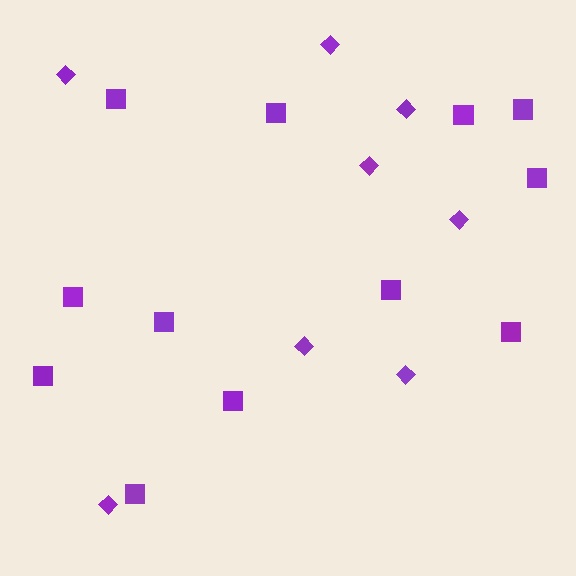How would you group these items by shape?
There are 2 groups: one group of squares (12) and one group of diamonds (8).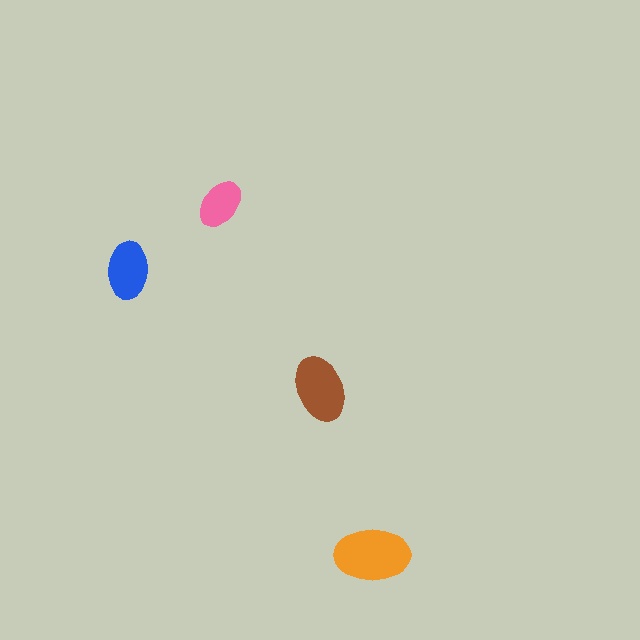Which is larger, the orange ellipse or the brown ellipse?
The orange one.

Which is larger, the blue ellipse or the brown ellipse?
The brown one.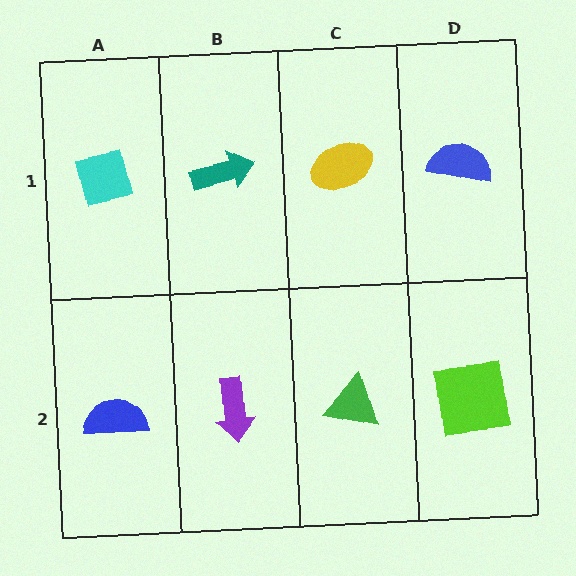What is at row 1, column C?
A yellow ellipse.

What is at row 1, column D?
A blue semicircle.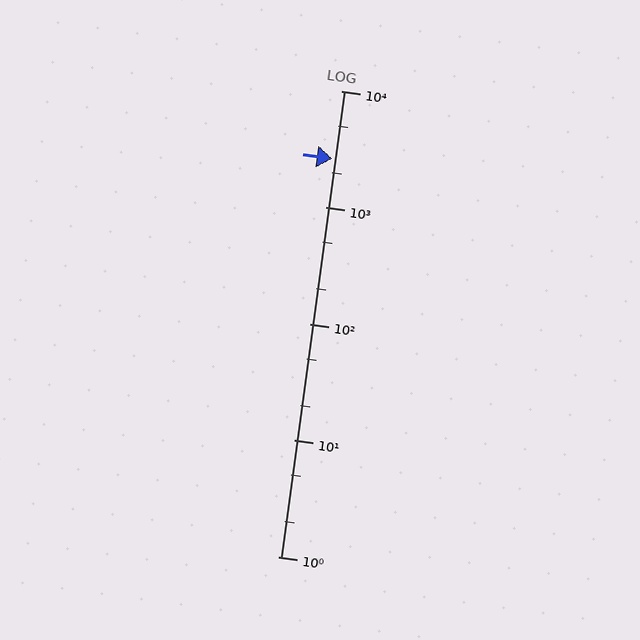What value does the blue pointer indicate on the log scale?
The pointer indicates approximately 2600.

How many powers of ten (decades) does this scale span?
The scale spans 4 decades, from 1 to 10000.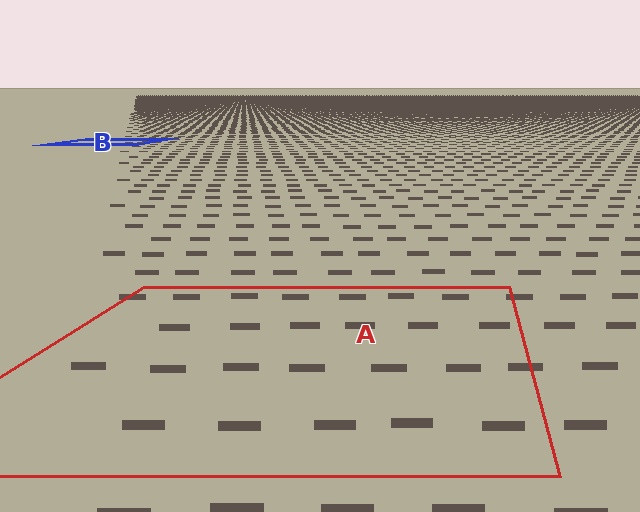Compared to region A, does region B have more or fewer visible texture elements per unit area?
Region B has more texture elements per unit area — they are packed more densely because it is farther away.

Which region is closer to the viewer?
Region A is closer. The texture elements there are larger and more spread out.